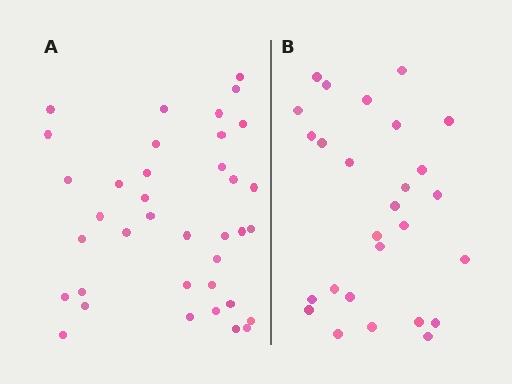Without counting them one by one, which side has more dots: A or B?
Region A (the left region) has more dots.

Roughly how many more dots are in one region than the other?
Region A has roughly 10 or so more dots than region B.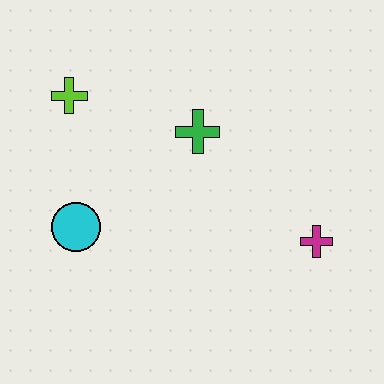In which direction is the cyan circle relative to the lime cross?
The cyan circle is below the lime cross.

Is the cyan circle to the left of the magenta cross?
Yes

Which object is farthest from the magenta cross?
The lime cross is farthest from the magenta cross.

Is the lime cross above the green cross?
Yes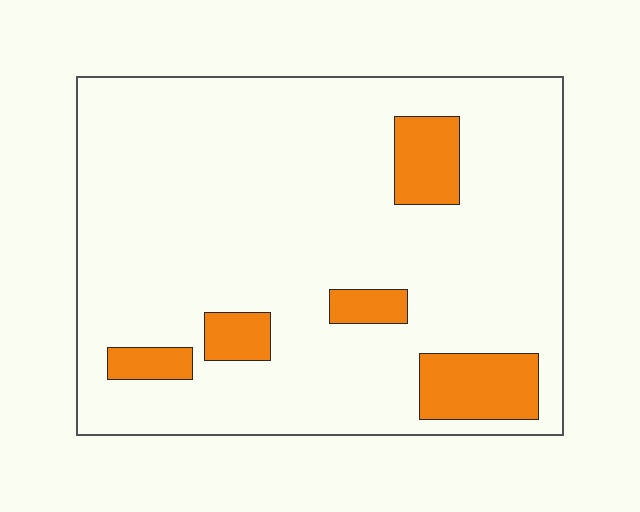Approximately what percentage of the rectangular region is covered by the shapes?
Approximately 15%.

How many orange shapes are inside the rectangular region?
5.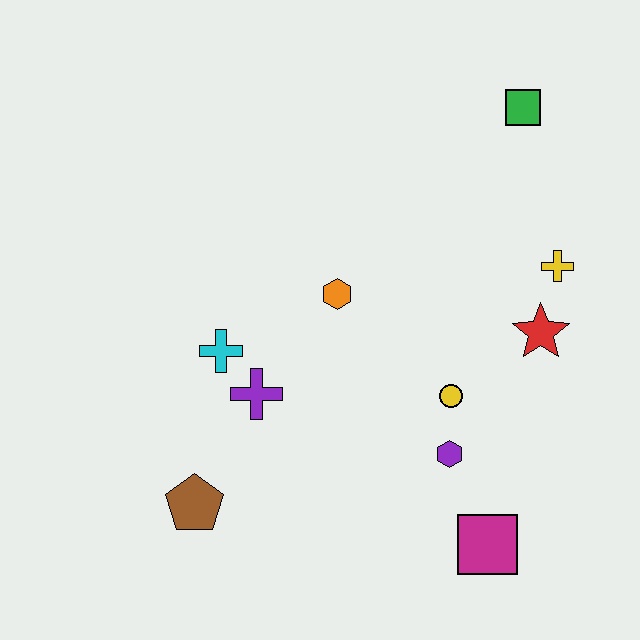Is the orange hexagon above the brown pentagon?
Yes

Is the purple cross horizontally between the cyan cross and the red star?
Yes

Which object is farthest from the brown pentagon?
The green square is farthest from the brown pentagon.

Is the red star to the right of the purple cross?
Yes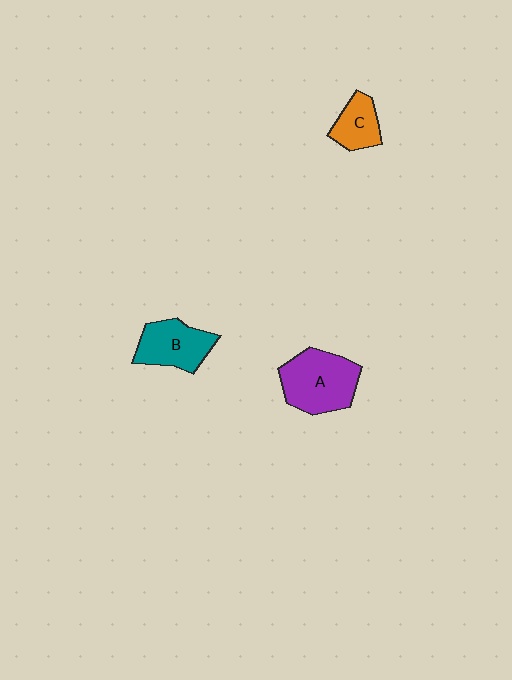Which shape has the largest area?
Shape A (purple).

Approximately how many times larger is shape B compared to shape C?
Approximately 1.5 times.